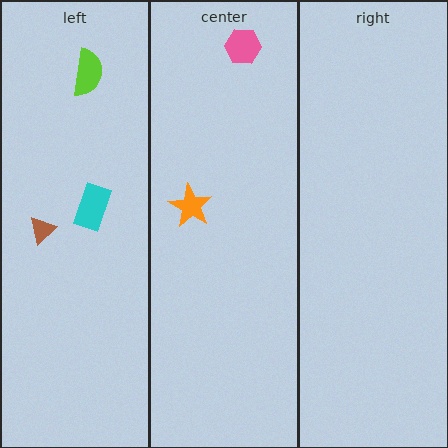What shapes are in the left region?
The cyan rectangle, the brown triangle, the lime semicircle.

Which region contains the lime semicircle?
The left region.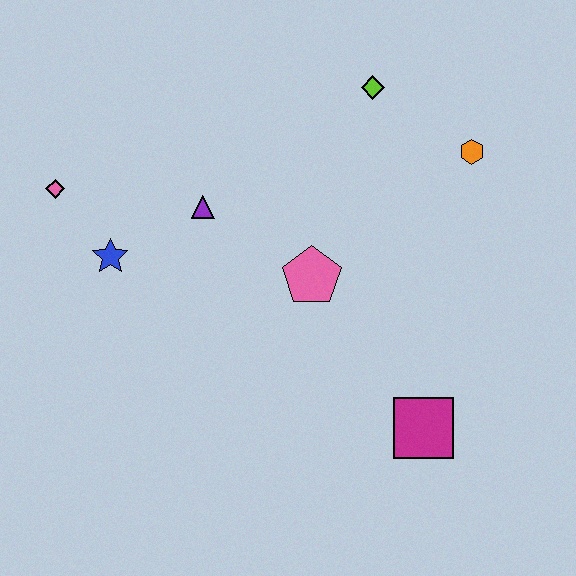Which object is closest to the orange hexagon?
The lime diamond is closest to the orange hexagon.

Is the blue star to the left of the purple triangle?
Yes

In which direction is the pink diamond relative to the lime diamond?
The pink diamond is to the left of the lime diamond.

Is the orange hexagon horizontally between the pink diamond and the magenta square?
No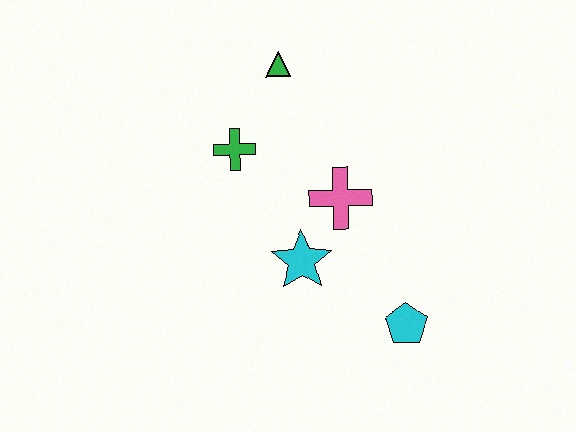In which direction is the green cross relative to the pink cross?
The green cross is to the left of the pink cross.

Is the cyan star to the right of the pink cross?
No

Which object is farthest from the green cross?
The cyan pentagon is farthest from the green cross.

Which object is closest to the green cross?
The green triangle is closest to the green cross.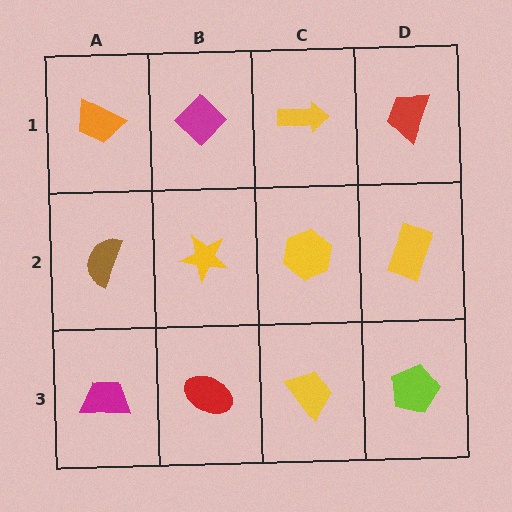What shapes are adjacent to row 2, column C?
A yellow arrow (row 1, column C), a yellow trapezoid (row 3, column C), a yellow star (row 2, column B), a yellow rectangle (row 2, column D).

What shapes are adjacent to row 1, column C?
A yellow hexagon (row 2, column C), a magenta diamond (row 1, column B), a red trapezoid (row 1, column D).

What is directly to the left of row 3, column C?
A red ellipse.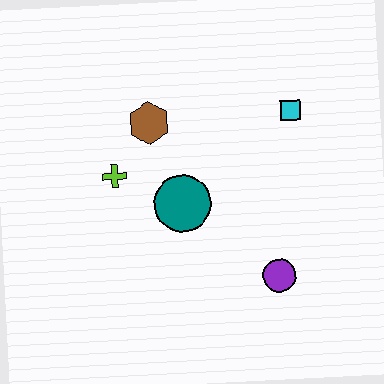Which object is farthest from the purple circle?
The brown hexagon is farthest from the purple circle.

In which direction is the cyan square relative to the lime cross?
The cyan square is to the right of the lime cross.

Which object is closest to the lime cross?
The brown hexagon is closest to the lime cross.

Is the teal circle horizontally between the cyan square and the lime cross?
Yes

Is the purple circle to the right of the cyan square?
No